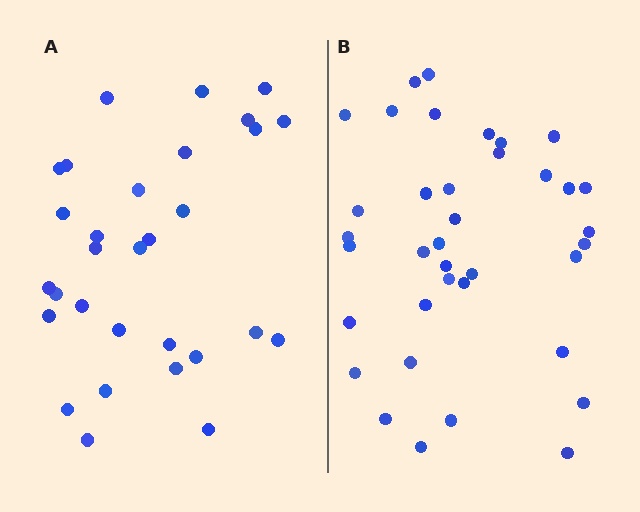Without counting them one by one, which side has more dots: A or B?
Region B (the right region) has more dots.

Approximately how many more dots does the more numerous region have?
Region B has roughly 8 or so more dots than region A.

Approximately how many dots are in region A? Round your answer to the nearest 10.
About 30 dots.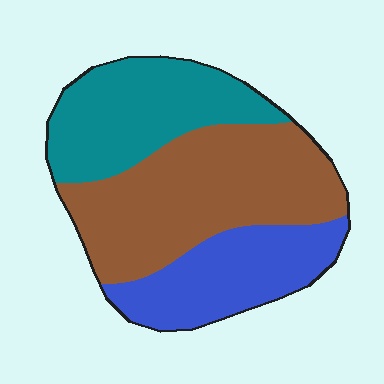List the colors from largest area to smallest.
From largest to smallest: brown, teal, blue.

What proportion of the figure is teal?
Teal takes up about one third (1/3) of the figure.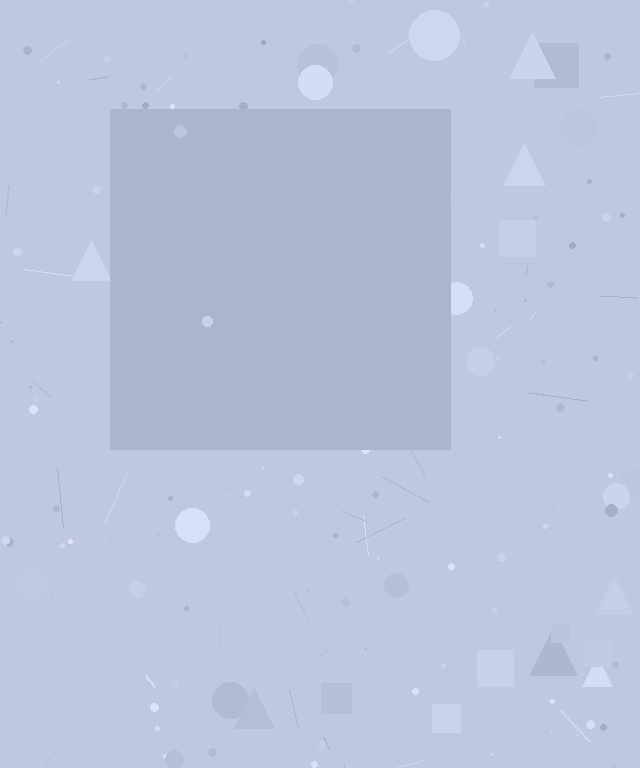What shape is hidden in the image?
A square is hidden in the image.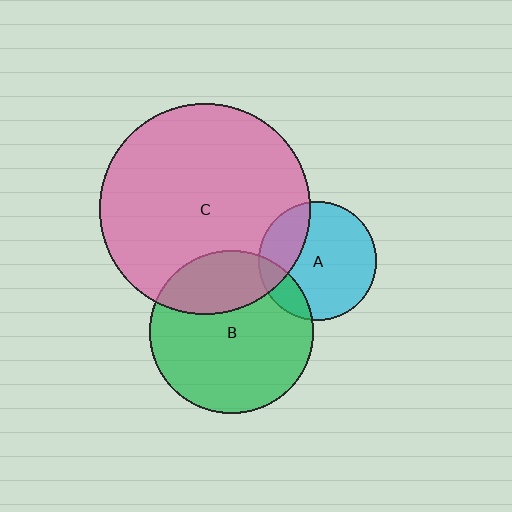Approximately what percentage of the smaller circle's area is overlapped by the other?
Approximately 15%.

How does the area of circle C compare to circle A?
Approximately 3.1 times.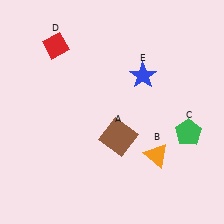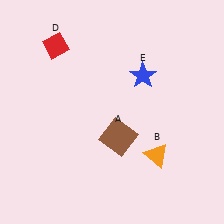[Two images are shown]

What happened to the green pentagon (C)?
The green pentagon (C) was removed in Image 2. It was in the bottom-right area of Image 1.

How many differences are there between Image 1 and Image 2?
There is 1 difference between the two images.